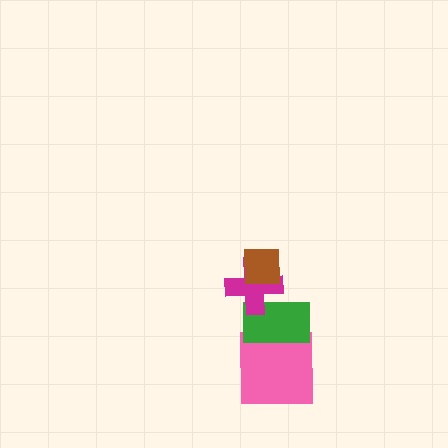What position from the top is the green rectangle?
The green rectangle is 3rd from the top.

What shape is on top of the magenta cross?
The brown square is on top of the magenta cross.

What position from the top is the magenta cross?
The magenta cross is 2nd from the top.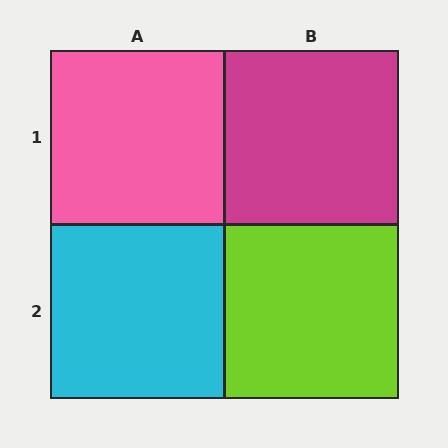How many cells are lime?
1 cell is lime.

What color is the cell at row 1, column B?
Magenta.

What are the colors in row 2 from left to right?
Cyan, lime.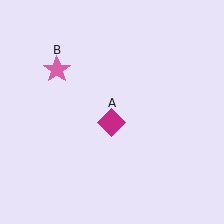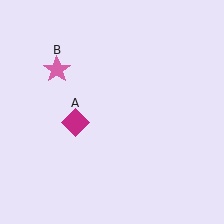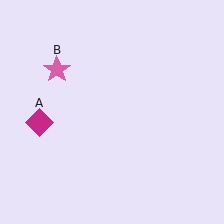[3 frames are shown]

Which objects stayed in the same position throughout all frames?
Pink star (object B) remained stationary.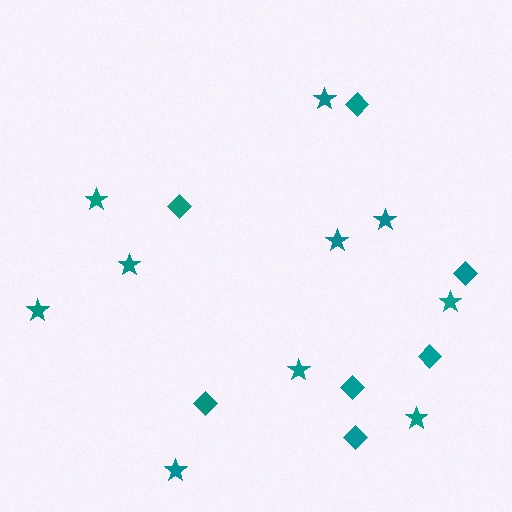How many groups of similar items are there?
There are 2 groups: one group of diamonds (7) and one group of stars (10).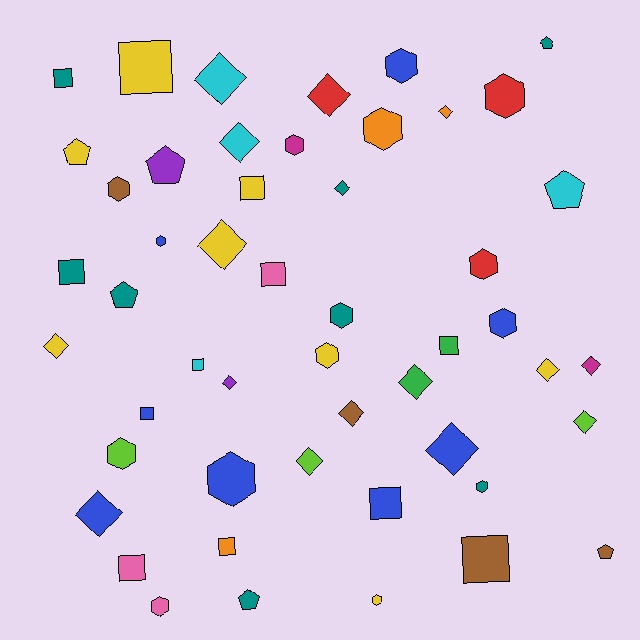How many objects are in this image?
There are 50 objects.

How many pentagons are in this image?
There are 7 pentagons.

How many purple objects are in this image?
There are 2 purple objects.